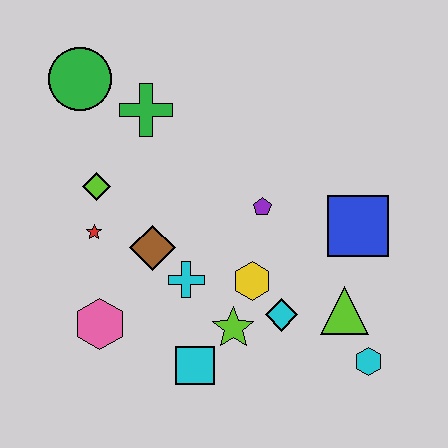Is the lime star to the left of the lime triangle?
Yes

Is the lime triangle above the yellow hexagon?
No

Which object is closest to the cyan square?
The lime star is closest to the cyan square.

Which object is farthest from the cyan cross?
The green circle is farthest from the cyan cross.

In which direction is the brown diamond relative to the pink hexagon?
The brown diamond is above the pink hexagon.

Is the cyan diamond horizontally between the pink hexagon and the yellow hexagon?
No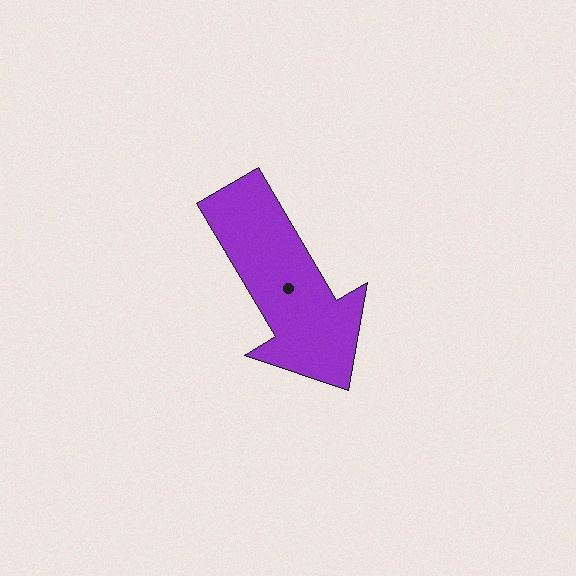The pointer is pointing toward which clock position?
Roughly 5 o'clock.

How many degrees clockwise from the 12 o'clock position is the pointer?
Approximately 149 degrees.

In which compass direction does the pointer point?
Southeast.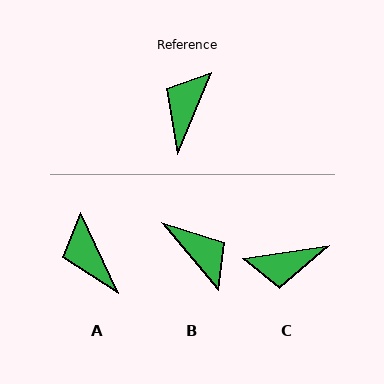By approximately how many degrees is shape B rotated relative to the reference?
Approximately 118 degrees clockwise.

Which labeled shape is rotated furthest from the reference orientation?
C, about 121 degrees away.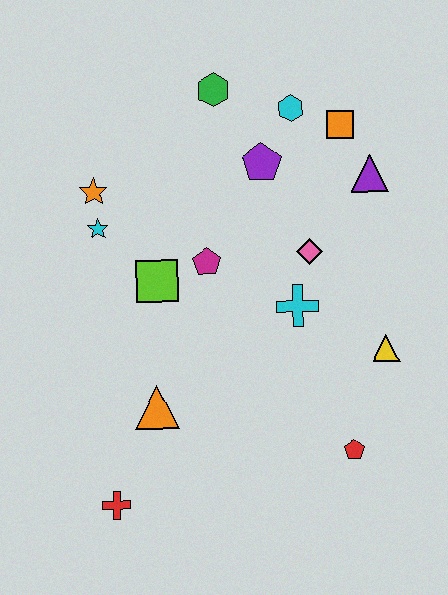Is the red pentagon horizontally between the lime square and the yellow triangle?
Yes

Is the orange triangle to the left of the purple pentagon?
Yes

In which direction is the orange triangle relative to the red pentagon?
The orange triangle is to the left of the red pentagon.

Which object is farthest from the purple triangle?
The red cross is farthest from the purple triangle.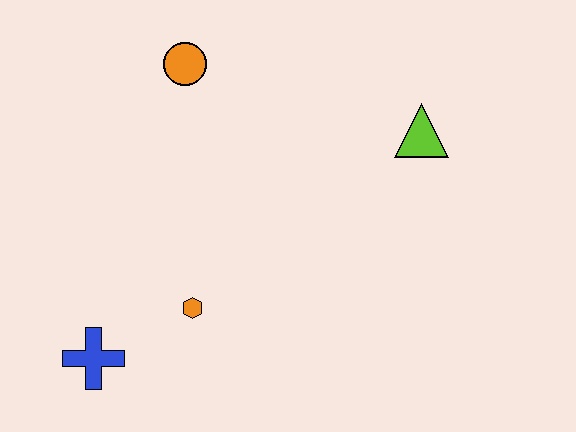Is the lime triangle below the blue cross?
No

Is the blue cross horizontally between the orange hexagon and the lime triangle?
No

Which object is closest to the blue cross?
The orange hexagon is closest to the blue cross.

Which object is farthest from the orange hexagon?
The lime triangle is farthest from the orange hexagon.